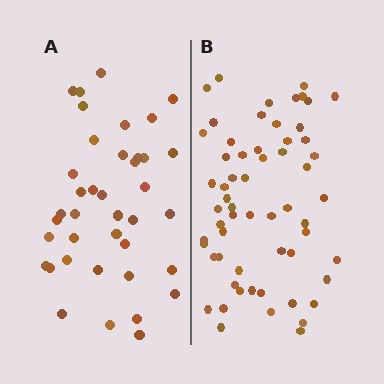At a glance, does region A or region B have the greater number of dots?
Region B (the right region) has more dots.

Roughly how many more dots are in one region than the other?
Region B has approximately 20 more dots than region A.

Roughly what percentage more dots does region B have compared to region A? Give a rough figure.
About 55% more.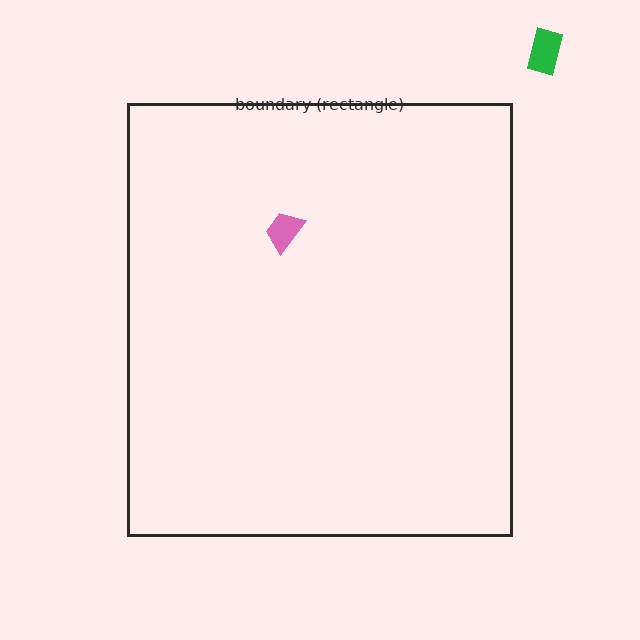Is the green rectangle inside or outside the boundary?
Outside.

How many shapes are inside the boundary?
1 inside, 1 outside.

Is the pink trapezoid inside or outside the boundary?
Inside.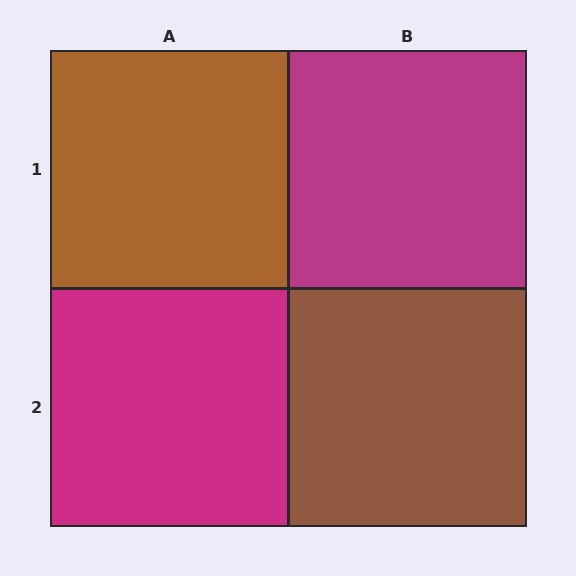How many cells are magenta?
2 cells are magenta.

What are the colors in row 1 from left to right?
Brown, magenta.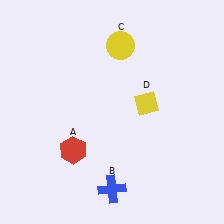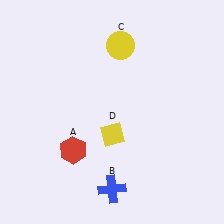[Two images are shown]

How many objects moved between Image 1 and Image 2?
1 object moved between the two images.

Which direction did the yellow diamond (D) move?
The yellow diamond (D) moved left.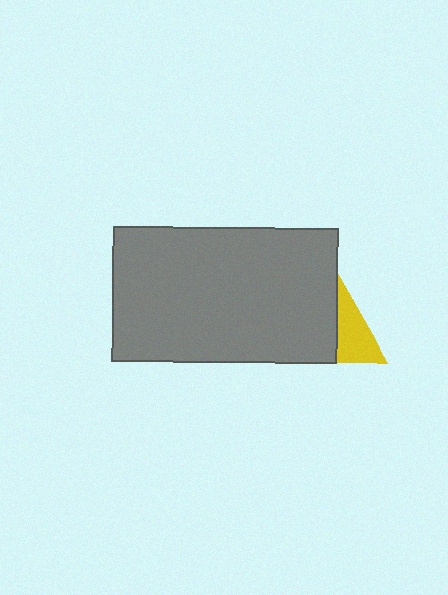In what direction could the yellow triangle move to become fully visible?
The yellow triangle could move right. That would shift it out from behind the gray rectangle entirely.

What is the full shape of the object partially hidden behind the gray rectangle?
The partially hidden object is a yellow triangle.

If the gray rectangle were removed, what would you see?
You would see the complete yellow triangle.